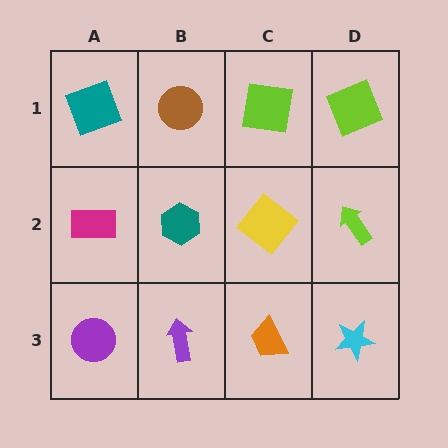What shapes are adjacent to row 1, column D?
A lime arrow (row 2, column D), a lime square (row 1, column C).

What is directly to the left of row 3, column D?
An orange trapezoid.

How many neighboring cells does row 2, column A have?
3.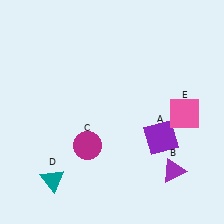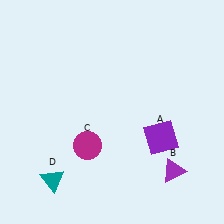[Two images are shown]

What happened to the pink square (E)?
The pink square (E) was removed in Image 2. It was in the bottom-right area of Image 1.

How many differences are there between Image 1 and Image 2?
There is 1 difference between the two images.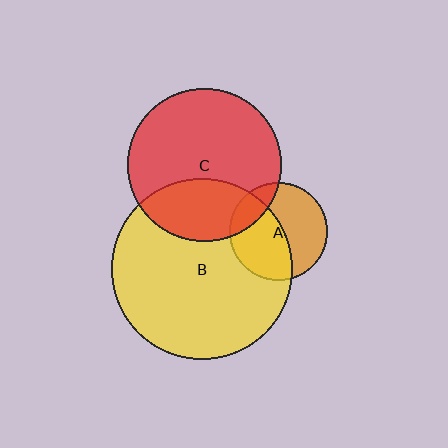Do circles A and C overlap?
Yes.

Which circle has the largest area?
Circle B (yellow).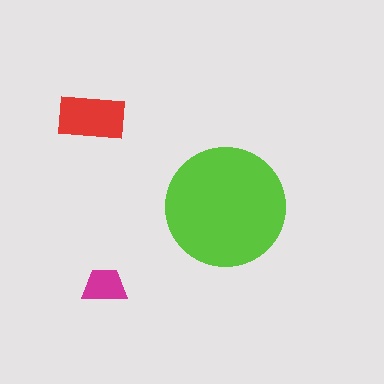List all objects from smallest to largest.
The magenta trapezoid, the red rectangle, the lime circle.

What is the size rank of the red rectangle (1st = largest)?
2nd.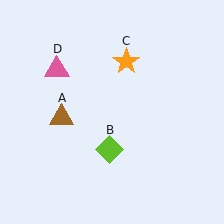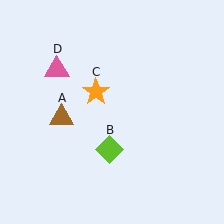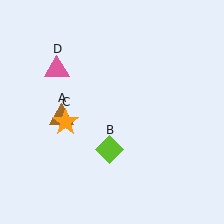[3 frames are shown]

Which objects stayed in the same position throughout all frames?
Brown triangle (object A) and lime diamond (object B) and pink triangle (object D) remained stationary.